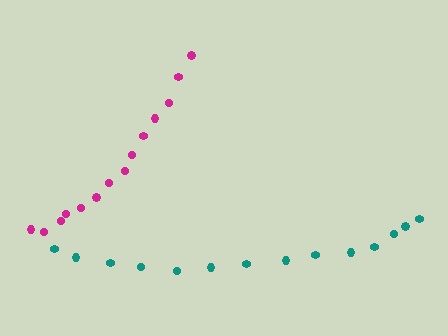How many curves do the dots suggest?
There are 2 distinct paths.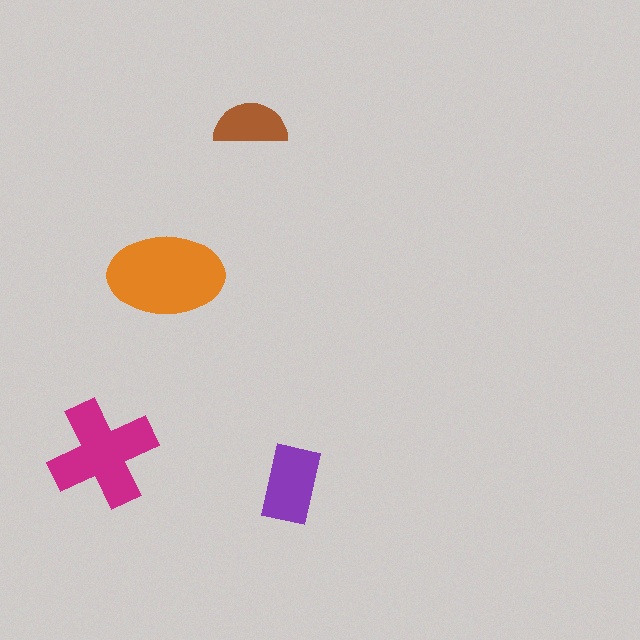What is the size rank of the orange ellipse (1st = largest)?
1st.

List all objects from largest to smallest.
The orange ellipse, the magenta cross, the purple rectangle, the brown semicircle.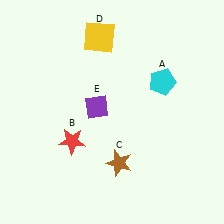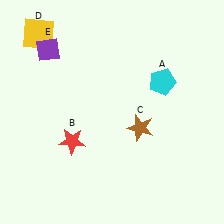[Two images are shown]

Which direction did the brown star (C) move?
The brown star (C) moved up.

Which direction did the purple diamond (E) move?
The purple diamond (E) moved up.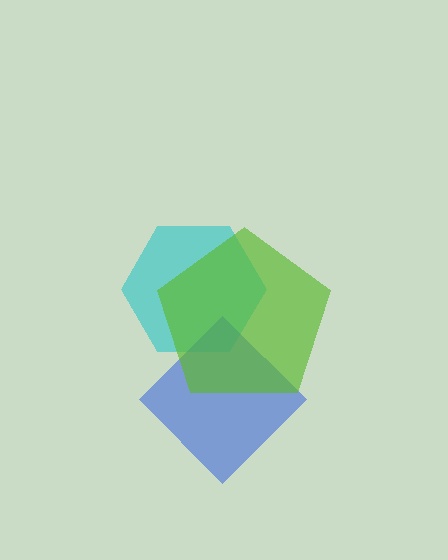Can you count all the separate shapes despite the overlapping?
Yes, there are 3 separate shapes.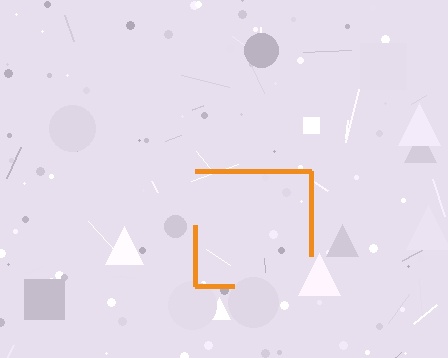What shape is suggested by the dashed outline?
The dashed outline suggests a square.